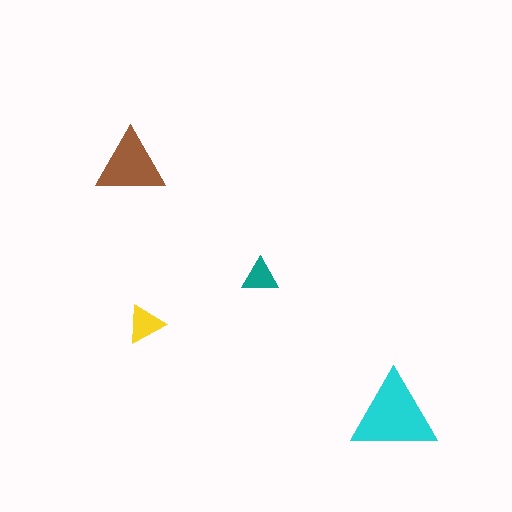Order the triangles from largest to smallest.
the cyan one, the brown one, the yellow one, the teal one.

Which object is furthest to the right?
The cyan triangle is rightmost.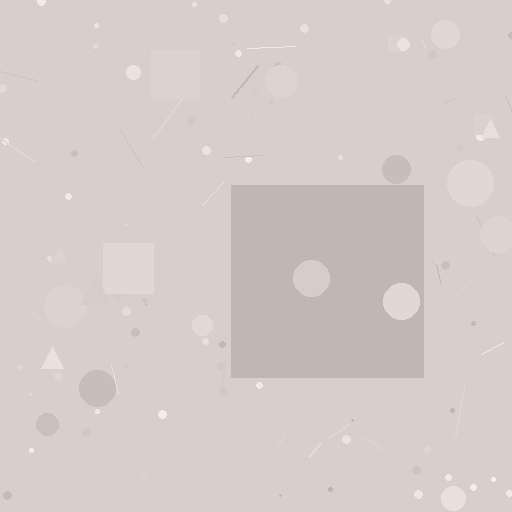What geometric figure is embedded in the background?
A square is embedded in the background.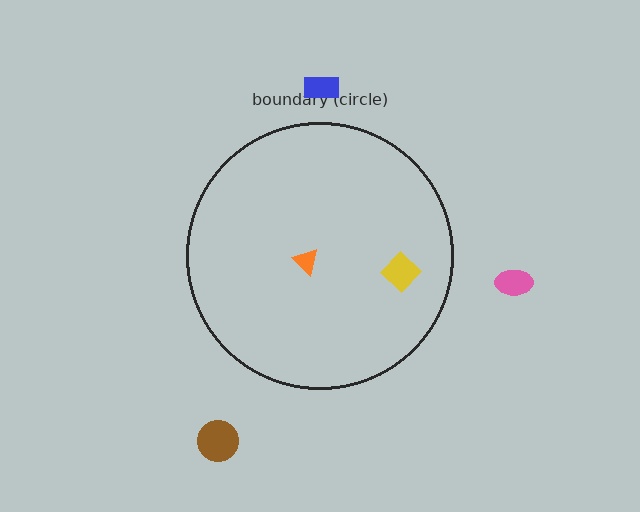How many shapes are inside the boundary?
2 inside, 3 outside.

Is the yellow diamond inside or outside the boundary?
Inside.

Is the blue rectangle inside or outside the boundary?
Outside.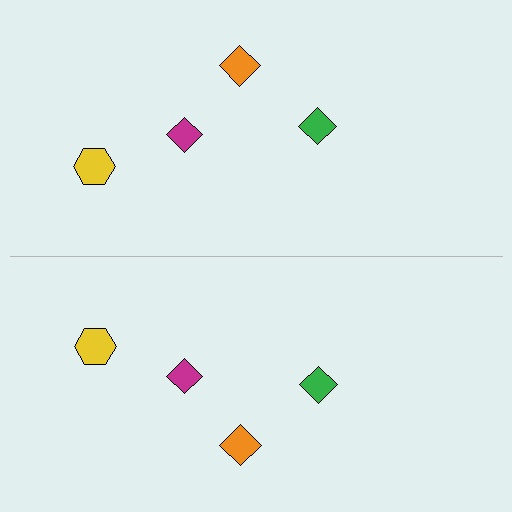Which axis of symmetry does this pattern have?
The pattern has a horizontal axis of symmetry running through the center of the image.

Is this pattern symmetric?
Yes, this pattern has bilateral (reflection) symmetry.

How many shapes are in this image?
There are 8 shapes in this image.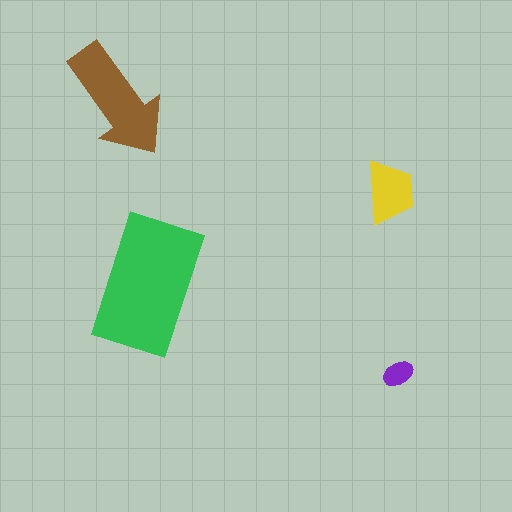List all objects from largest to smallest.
The green rectangle, the brown arrow, the yellow trapezoid, the purple ellipse.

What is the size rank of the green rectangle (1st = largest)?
1st.